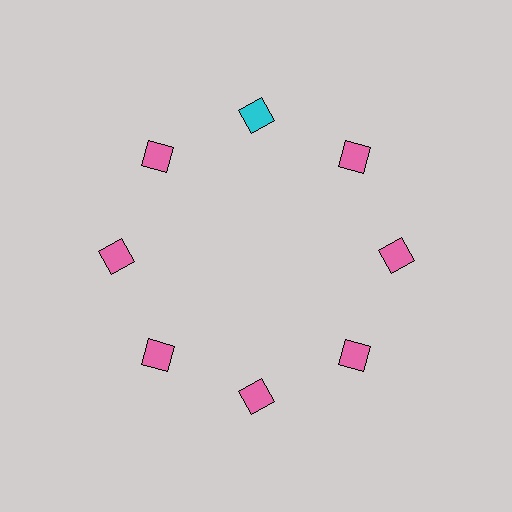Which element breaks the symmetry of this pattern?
The cyan square at roughly the 12 o'clock position breaks the symmetry. All other shapes are pink squares.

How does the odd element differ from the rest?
It has a different color: cyan instead of pink.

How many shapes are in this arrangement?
There are 8 shapes arranged in a ring pattern.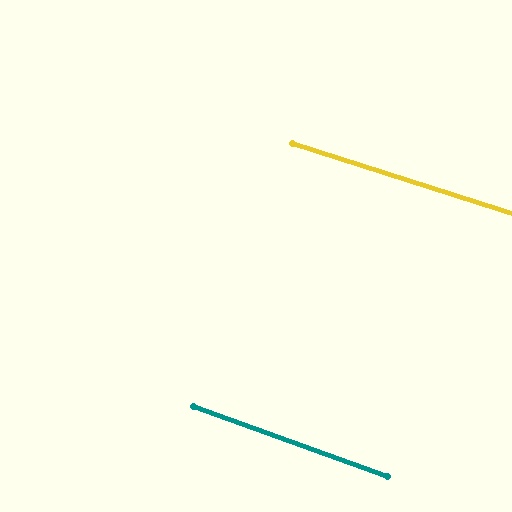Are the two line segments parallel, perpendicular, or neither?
Parallel — their directions differ by only 1.9°.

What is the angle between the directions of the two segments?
Approximately 2 degrees.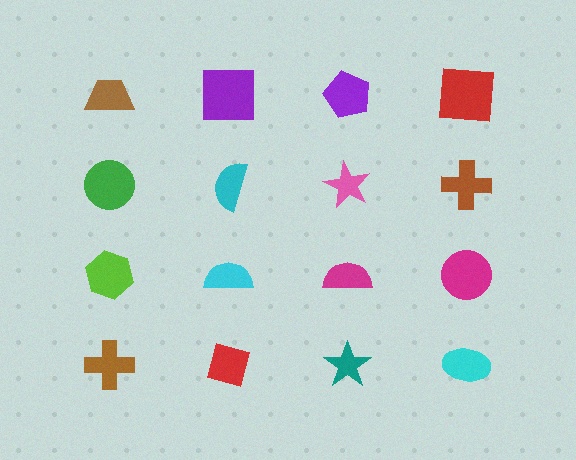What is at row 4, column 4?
A cyan ellipse.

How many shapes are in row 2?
4 shapes.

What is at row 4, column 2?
A red square.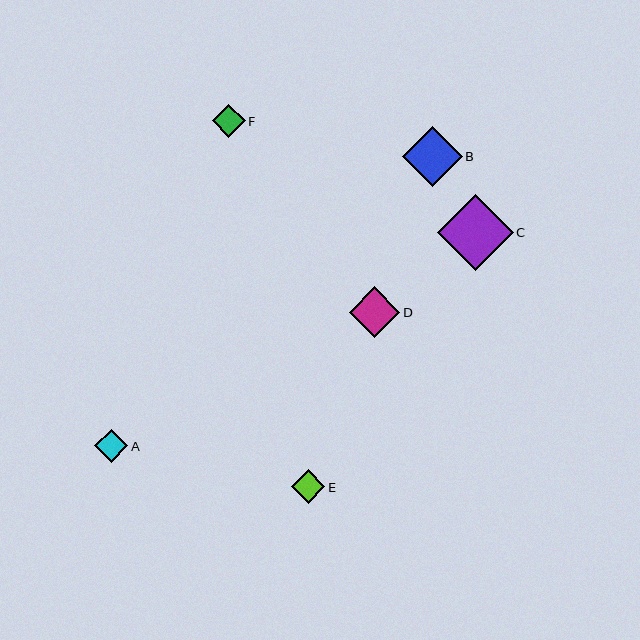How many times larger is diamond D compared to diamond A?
Diamond D is approximately 1.5 times the size of diamond A.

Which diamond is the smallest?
Diamond F is the smallest with a size of approximately 33 pixels.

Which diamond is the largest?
Diamond C is the largest with a size of approximately 75 pixels.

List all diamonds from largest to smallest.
From largest to smallest: C, B, D, E, A, F.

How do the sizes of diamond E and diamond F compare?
Diamond E and diamond F are approximately the same size.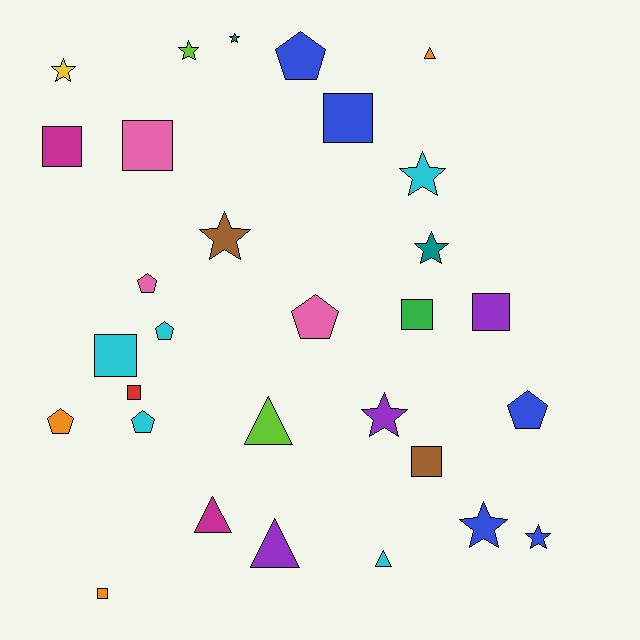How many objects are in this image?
There are 30 objects.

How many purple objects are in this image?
There are 3 purple objects.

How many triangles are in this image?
There are 5 triangles.